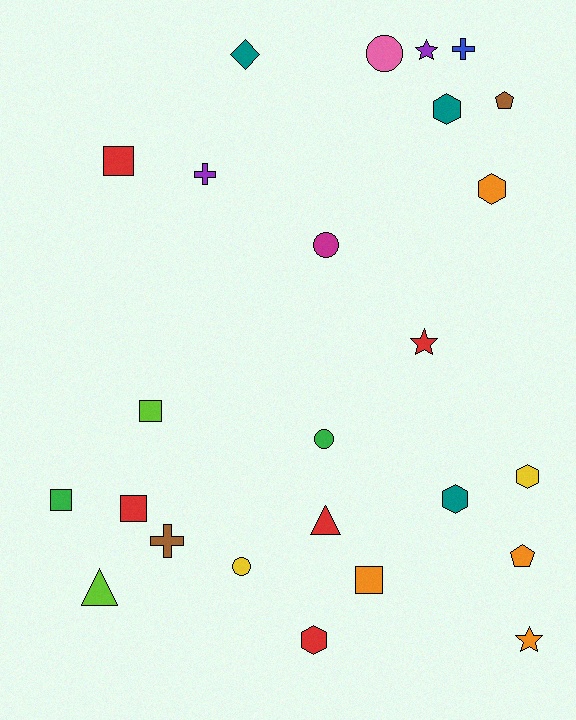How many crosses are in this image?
There are 3 crosses.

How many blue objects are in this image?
There is 1 blue object.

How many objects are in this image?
There are 25 objects.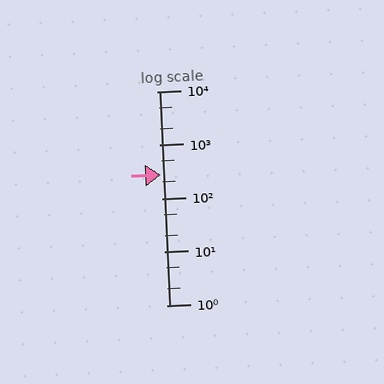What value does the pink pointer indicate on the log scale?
The pointer indicates approximately 270.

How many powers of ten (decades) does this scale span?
The scale spans 4 decades, from 1 to 10000.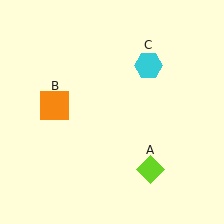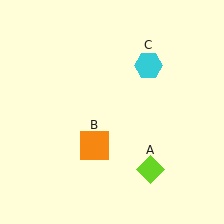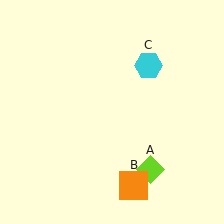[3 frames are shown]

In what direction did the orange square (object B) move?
The orange square (object B) moved down and to the right.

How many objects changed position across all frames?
1 object changed position: orange square (object B).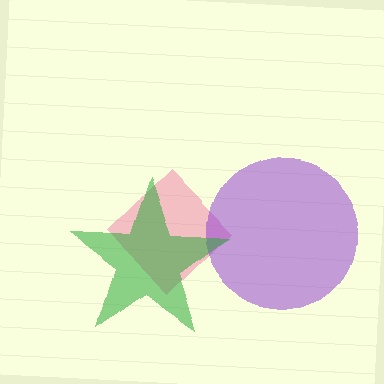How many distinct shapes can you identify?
There are 3 distinct shapes: a pink diamond, a purple circle, a green star.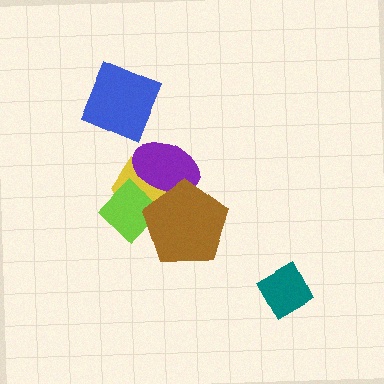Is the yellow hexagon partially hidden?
Yes, it is partially covered by another shape.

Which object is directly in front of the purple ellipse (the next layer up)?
The lime diamond is directly in front of the purple ellipse.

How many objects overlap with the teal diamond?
0 objects overlap with the teal diamond.